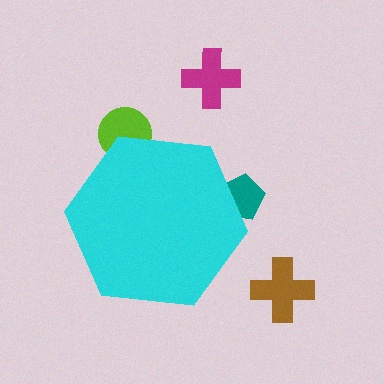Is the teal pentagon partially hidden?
Yes, the teal pentagon is partially hidden behind the cyan hexagon.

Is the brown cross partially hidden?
No, the brown cross is fully visible.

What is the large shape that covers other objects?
A cyan hexagon.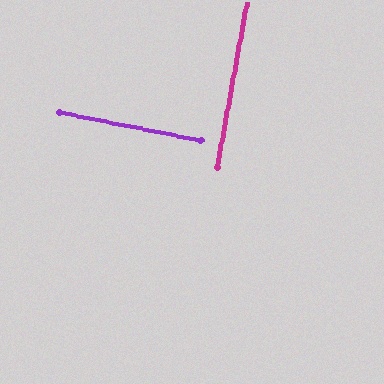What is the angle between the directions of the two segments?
Approximately 89 degrees.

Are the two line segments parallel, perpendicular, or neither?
Perpendicular — they meet at approximately 89°.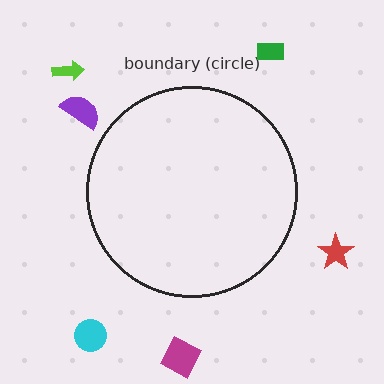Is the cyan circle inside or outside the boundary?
Outside.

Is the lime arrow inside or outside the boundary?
Outside.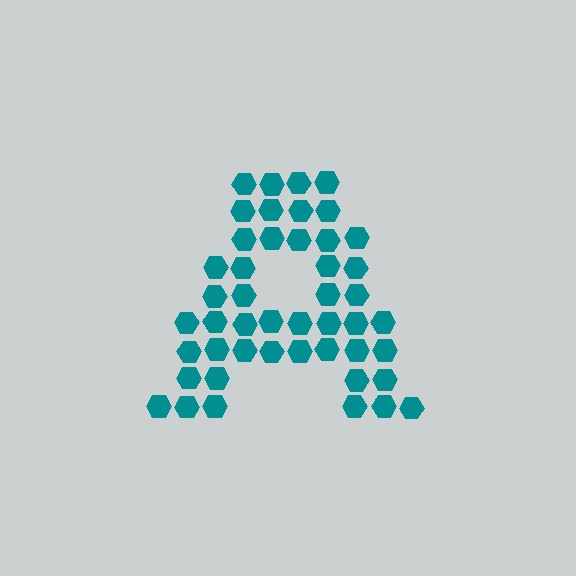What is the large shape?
The large shape is the letter A.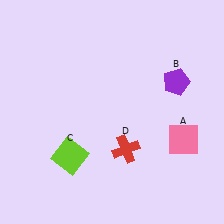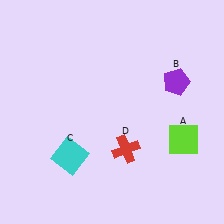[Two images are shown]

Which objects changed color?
A changed from pink to lime. C changed from lime to cyan.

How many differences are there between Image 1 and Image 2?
There are 2 differences between the two images.